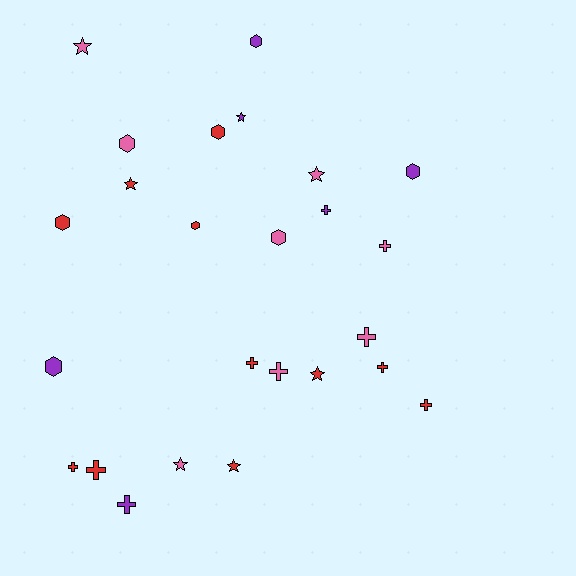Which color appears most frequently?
Red, with 11 objects.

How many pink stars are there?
There are 3 pink stars.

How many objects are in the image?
There are 25 objects.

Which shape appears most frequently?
Cross, with 10 objects.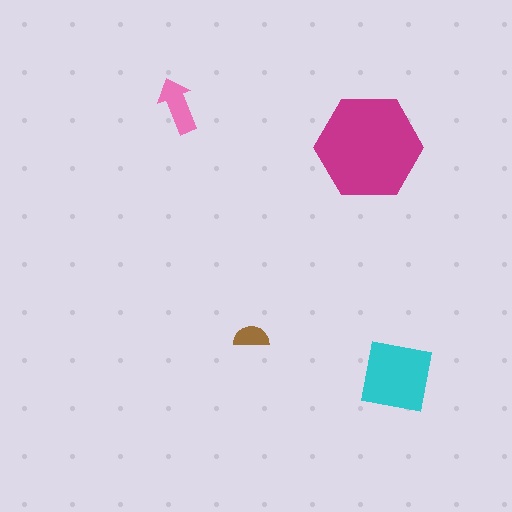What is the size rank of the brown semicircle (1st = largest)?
4th.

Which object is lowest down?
The cyan square is bottommost.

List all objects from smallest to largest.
The brown semicircle, the pink arrow, the cyan square, the magenta hexagon.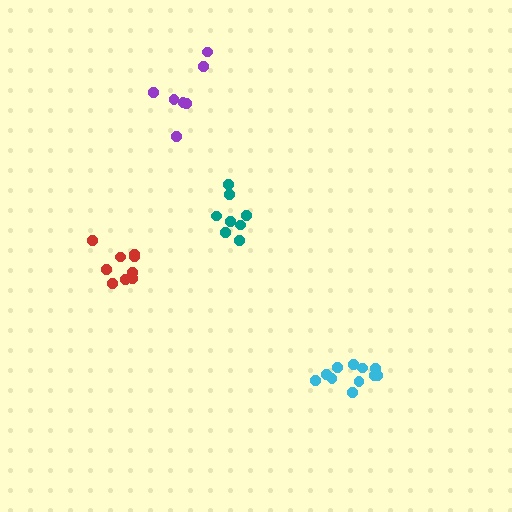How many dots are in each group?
Group 1: 9 dots, Group 2: 7 dots, Group 3: 11 dots, Group 4: 8 dots (35 total).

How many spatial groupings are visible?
There are 4 spatial groupings.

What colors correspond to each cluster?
The clusters are colored: red, purple, cyan, teal.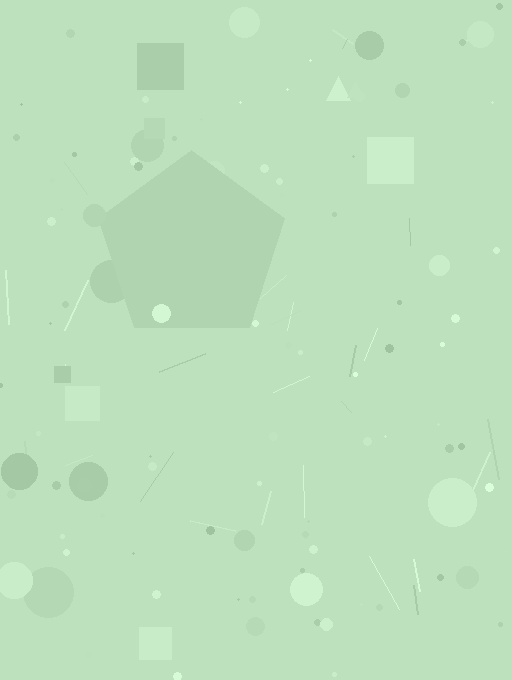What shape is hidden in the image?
A pentagon is hidden in the image.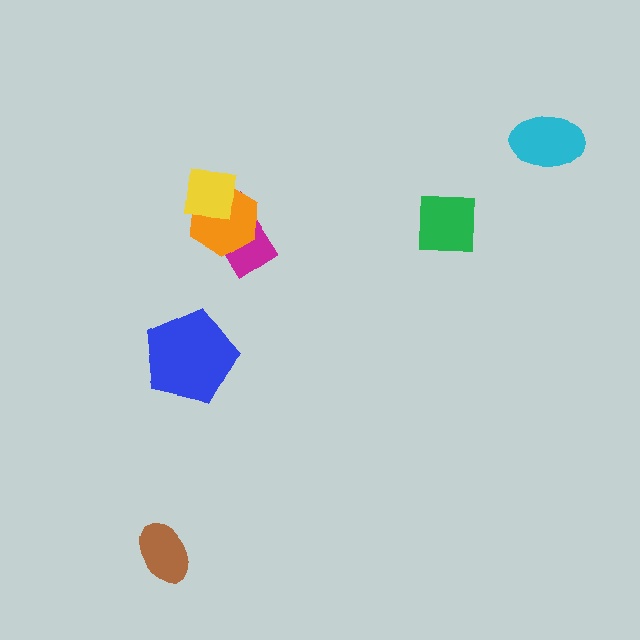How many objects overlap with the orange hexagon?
2 objects overlap with the orange hexagon.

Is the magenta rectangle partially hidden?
Yes, it is partially covered by another shape.